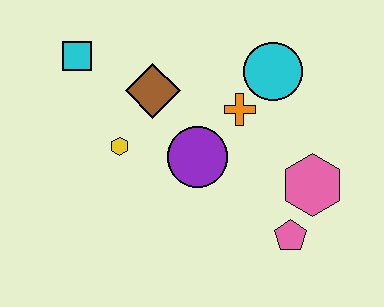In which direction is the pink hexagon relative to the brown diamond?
The pink hexagon is to the right of the brown diamond.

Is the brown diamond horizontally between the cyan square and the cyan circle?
Yes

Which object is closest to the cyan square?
The brown diamond is closest to the cyan square.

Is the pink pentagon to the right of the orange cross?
Yes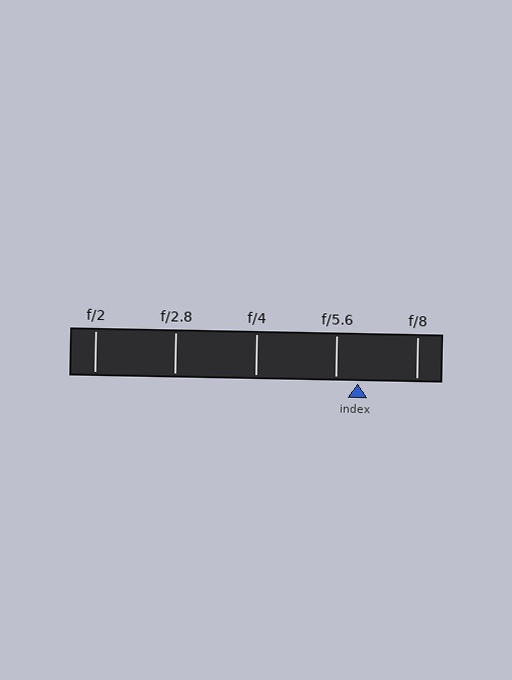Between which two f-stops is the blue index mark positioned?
The index mark is between f/5.6 and f/8.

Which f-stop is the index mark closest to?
The index mark is closest to f/5.6.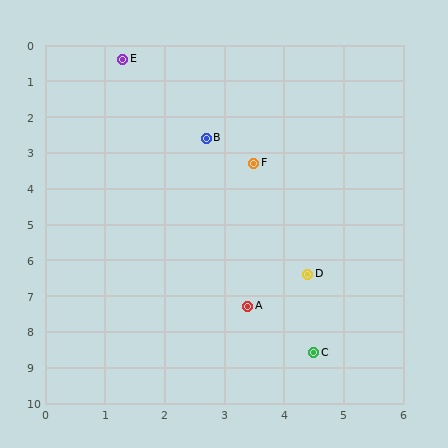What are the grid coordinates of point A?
Point A is at approximately (3.4, 7.3).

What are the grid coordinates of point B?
Point B is at approximately (2.7, 2.6).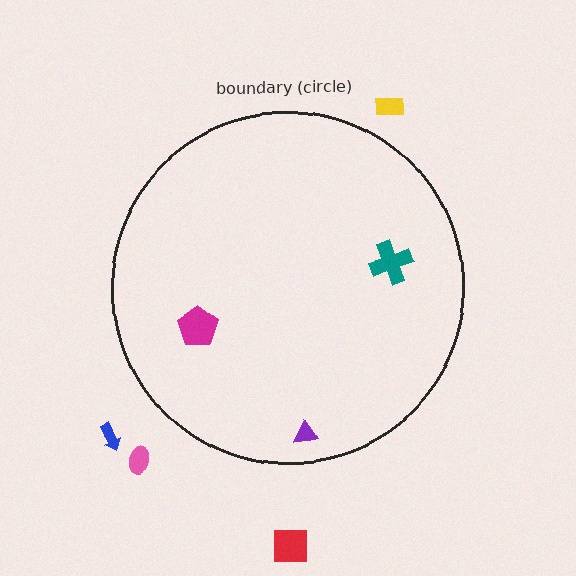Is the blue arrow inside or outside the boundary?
Outside.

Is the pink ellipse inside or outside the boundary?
Outside.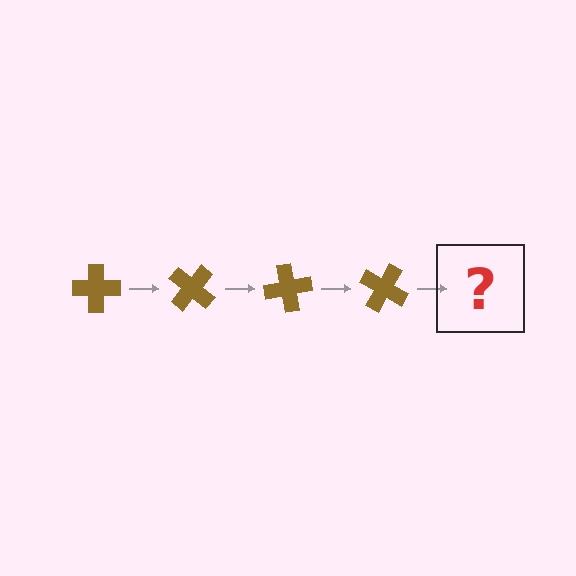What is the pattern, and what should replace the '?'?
The pattern is that the cross rotates 40 degrees each step. The '?' should be a brown cross rotated 160 degrees.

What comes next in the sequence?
The next element should be a brown cross rotated 160 degrees.